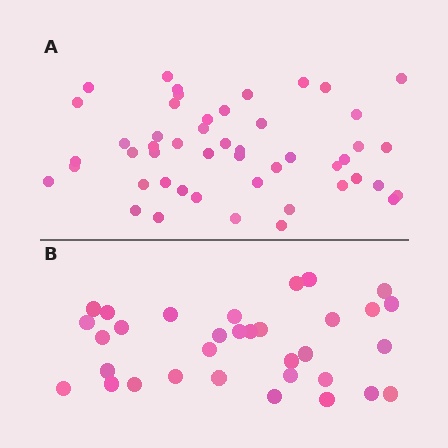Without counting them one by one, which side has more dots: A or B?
Region A (the top region) has more dots.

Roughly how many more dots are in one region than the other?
Region A has approximately 15 more dots than region B.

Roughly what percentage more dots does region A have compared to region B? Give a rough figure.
About 50% more.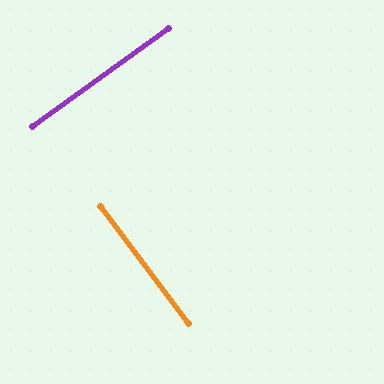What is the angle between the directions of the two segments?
Approximately 89 degrees.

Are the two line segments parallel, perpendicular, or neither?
Perpendicular — they meet at approximately 89°.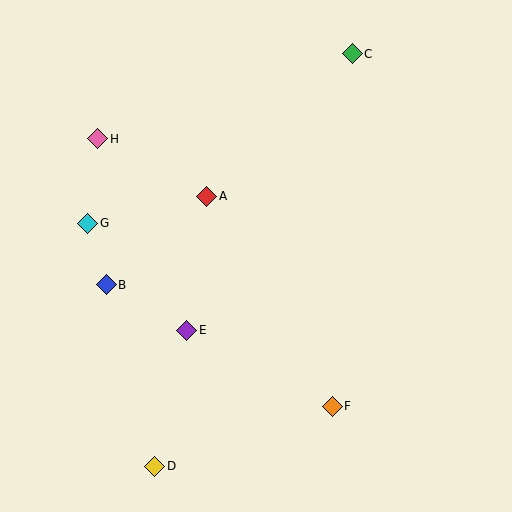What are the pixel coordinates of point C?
Point C is at (352, 54).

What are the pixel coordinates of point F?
Point F is at (332, 406).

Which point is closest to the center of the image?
Point A at (207, 196) is closest to the center.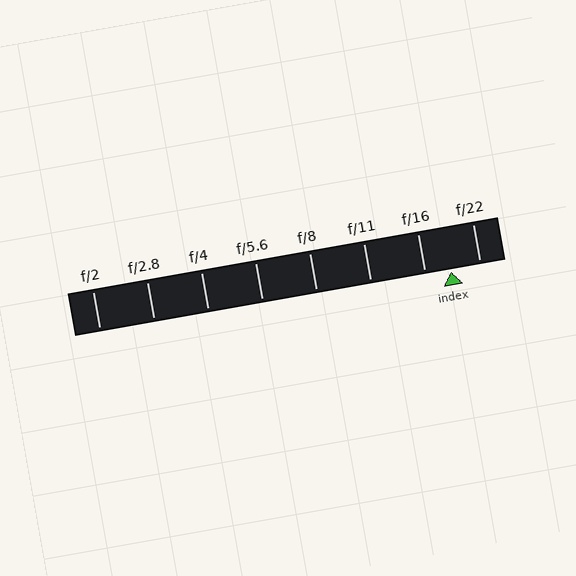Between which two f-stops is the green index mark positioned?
The index mark is between f/16 and f/22.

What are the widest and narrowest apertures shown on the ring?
The widest aperture shown is f/2 and the narrowest is f/22.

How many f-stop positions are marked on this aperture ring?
There are 8 f-stop positions marked.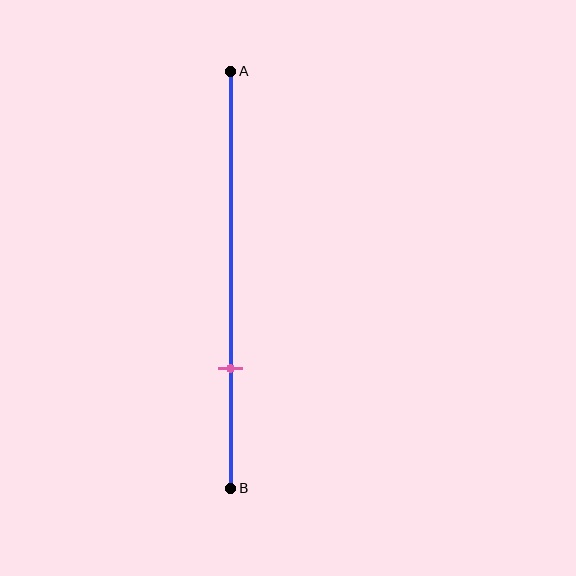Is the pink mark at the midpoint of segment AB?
No, the mark is at about 70% from A, not at the 50% midpoint.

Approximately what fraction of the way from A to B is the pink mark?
The pink mark is approximately 70% of the way from A to B.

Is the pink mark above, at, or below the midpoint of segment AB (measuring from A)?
The pink mark is below the midpoint of segment AB.